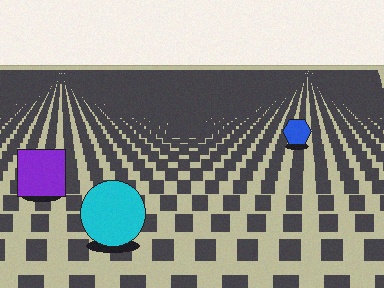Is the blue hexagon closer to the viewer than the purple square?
No. The purple square is closer — you can tell from the texture gradient: the ground texture is coarser near it.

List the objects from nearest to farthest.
From nearest to farthest: the cyan circle, the purple square, the blue hexagon.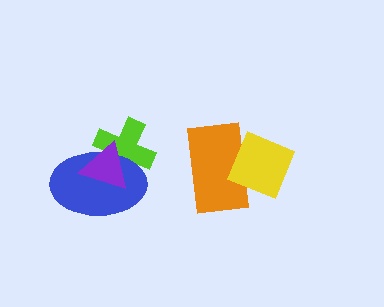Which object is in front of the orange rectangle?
The yellow diamond is in front of the orange rectangle.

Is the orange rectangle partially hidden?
Yes, it is partially covered by another shape.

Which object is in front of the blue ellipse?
The purple triangle is in front of the blue ellipse.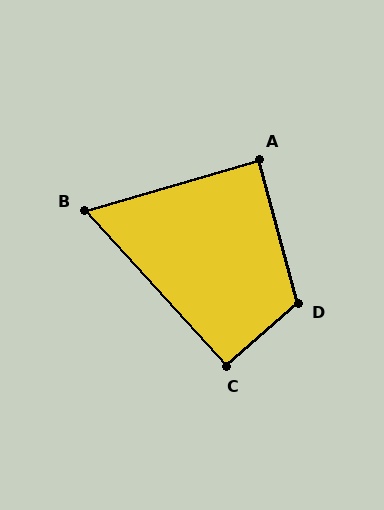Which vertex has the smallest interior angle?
B, at approximately 64 degrees.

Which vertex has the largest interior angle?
D, at approximately 116 degrees.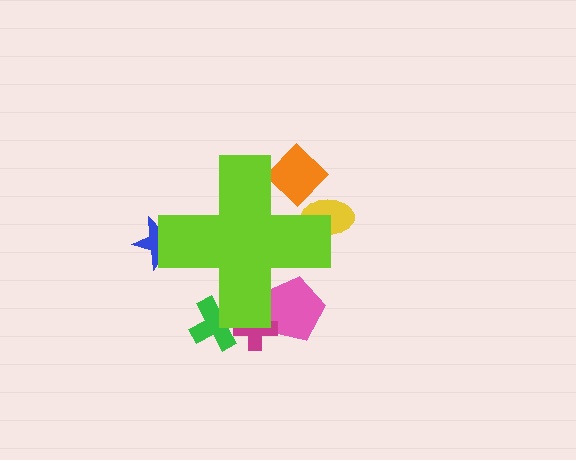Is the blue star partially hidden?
Yes, the blue star is partially hidden behind the lime cross.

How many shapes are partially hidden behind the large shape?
6 shapes are partially hidden.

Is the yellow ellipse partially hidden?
Yes, the yellow ellipse is partially hidden behind the lime cross.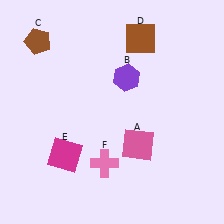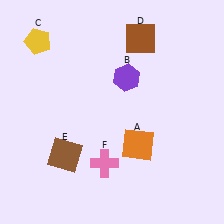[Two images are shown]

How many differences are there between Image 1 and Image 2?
There are 3 differences between the two images.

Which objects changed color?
A changed from pink to orange. C changed from brown to yellow. E changed from magenta to brown.